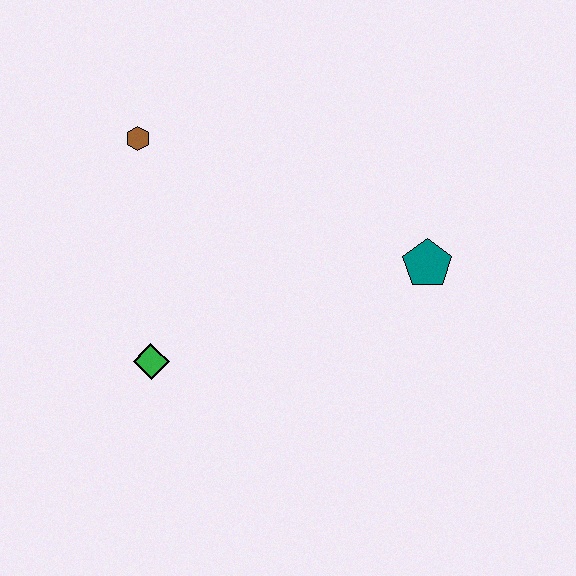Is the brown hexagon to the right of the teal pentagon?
No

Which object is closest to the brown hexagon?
The green diamond is closest to the brown hexagon.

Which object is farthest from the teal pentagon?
The brown hexagon is farthest from the teal pentagon.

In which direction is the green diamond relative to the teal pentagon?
The green diamond is to the left of the teal pentagon.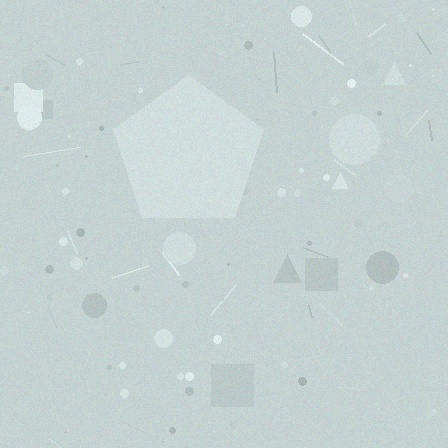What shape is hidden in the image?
A pentagon is hidden in the image.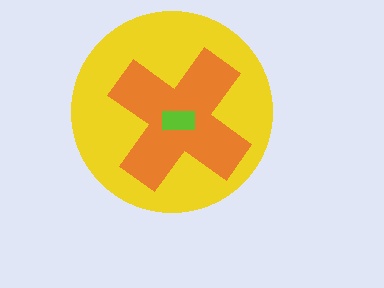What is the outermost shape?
The yellow circle.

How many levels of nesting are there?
3.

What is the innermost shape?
The lime rectangle.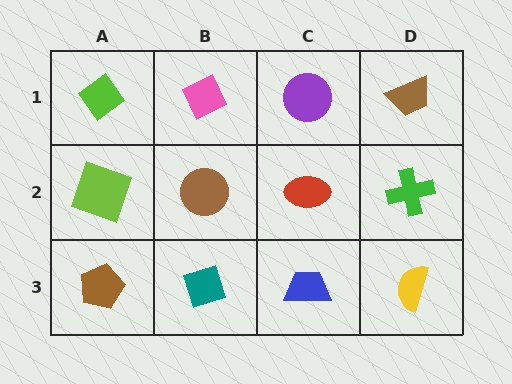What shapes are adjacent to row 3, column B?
A brown circle (row 2, column B), a brown pentagon (row 3, column A), a blue trapezoid (row 3, column C).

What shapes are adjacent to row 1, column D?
A green cross (row 2, column D), a purple circle (row 1, column C).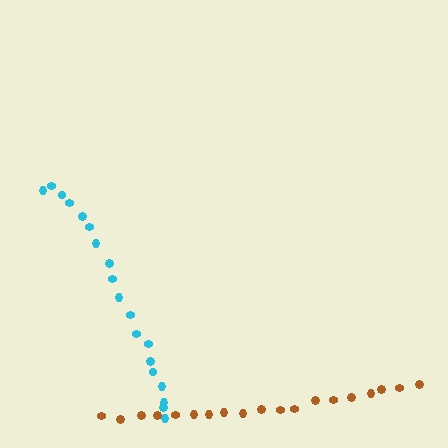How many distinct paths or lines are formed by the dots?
There are 2 distinct paths.